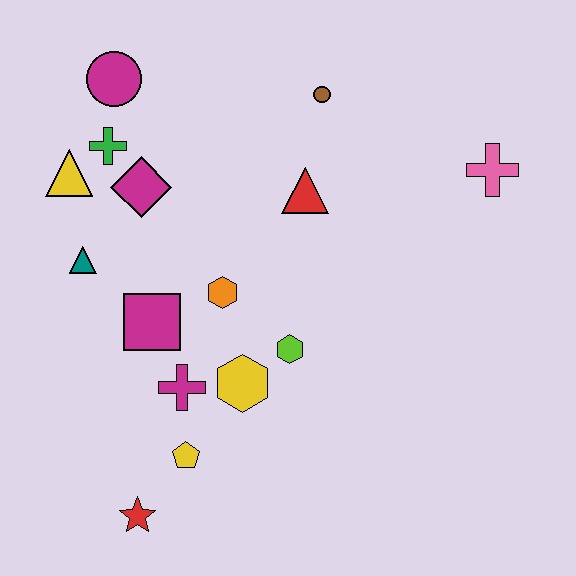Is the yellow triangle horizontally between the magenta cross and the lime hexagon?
No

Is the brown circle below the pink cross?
No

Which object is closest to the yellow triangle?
The green cross is closest to the yellow triangle.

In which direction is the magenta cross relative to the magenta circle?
The magenta cross is below the magenta circle.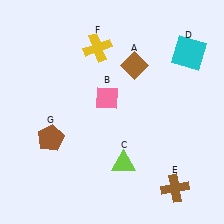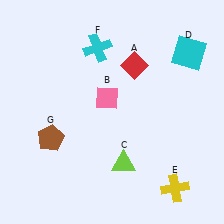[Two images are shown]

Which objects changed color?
A changed from brown to red. E changed from brown to yellow. F changed from yellow to cyan.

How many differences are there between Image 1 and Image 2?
There are 3 differences between the two images.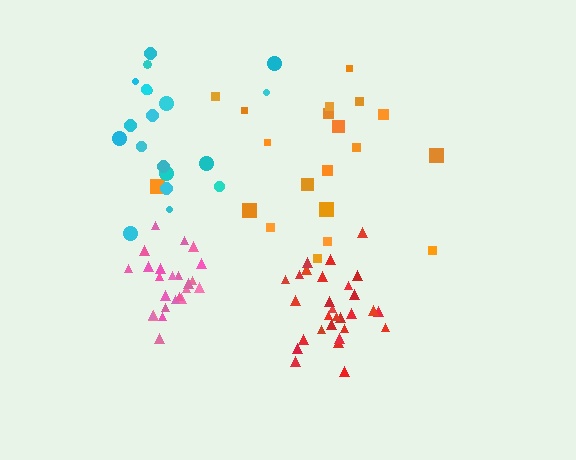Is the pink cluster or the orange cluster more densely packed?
Pink.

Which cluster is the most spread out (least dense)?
Orange.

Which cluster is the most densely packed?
Pink.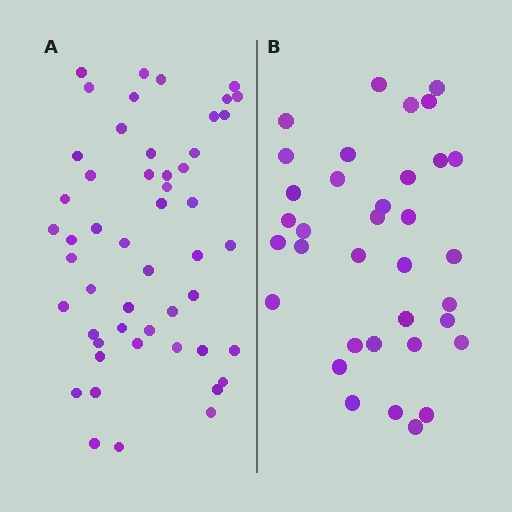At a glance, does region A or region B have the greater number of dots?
Region A (the left region) has more dots.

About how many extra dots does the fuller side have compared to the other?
Region A has approximately 15 more dots than region B.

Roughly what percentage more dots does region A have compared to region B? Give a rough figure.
About 45% more.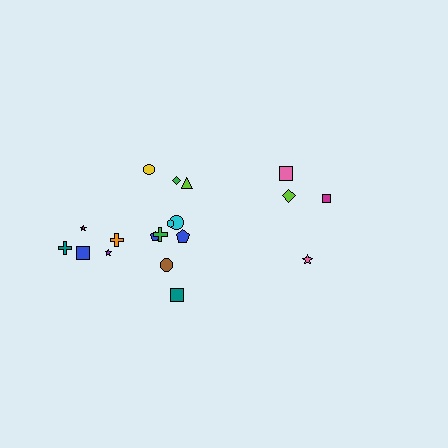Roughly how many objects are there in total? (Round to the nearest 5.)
Roughly 20 objects in total.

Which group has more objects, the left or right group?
The left group.